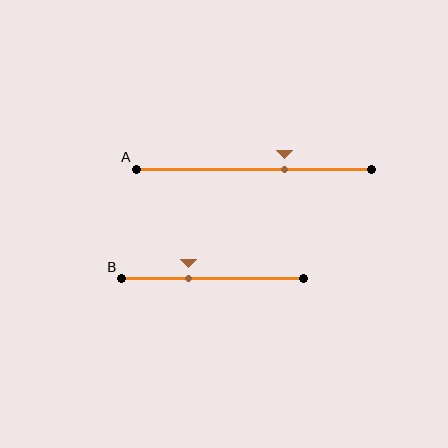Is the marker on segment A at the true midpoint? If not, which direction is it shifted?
No, the marker on segment A is shifted to the right by about 13% of the segment length.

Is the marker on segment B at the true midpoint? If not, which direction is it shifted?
No, the marker on segment B is shifted to the left by about 13% of the segment length.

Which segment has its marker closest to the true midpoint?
Segment A has its marker closest to the true midpoint.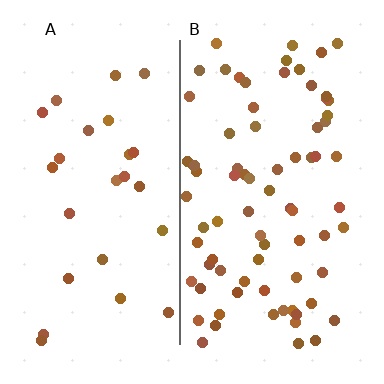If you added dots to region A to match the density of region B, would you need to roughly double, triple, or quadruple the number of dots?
Approximately triple.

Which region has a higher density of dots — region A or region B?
B (the right).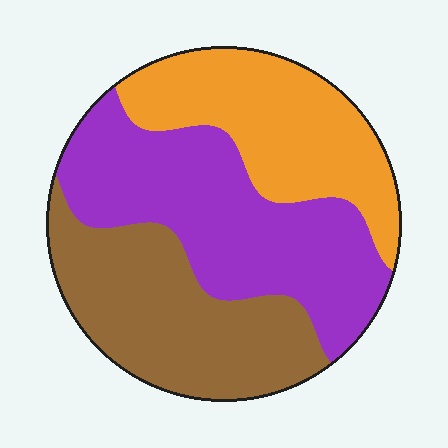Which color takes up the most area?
Purple, at roughly 40%.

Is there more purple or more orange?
Purple.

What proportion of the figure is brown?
Brown covers 32% of the figure.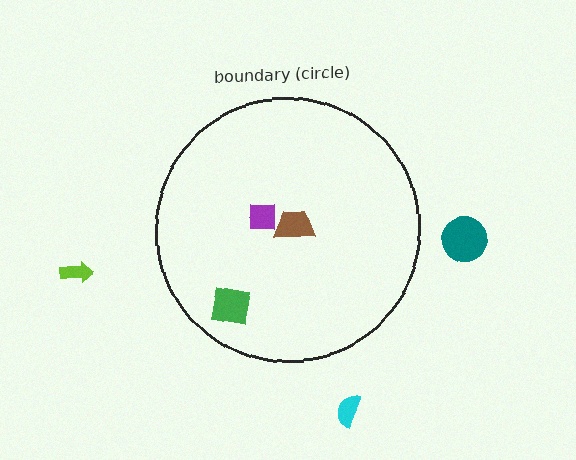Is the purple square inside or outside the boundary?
Inside.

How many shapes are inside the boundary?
3 inside, 3 outside.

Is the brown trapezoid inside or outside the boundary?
Inside.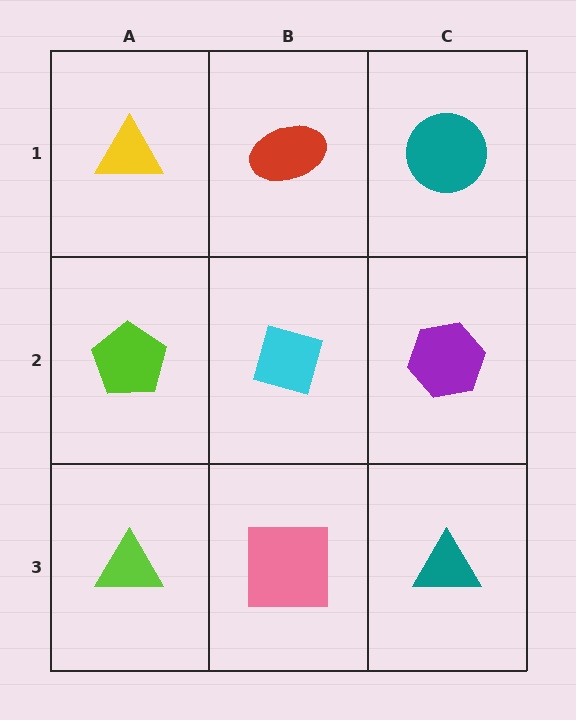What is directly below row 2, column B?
A pink square.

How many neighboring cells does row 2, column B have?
4.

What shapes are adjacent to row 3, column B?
A cyan diamond (row 2, column B), a lime triangle (row 3, column A), a teal triangle (row 3, column C).